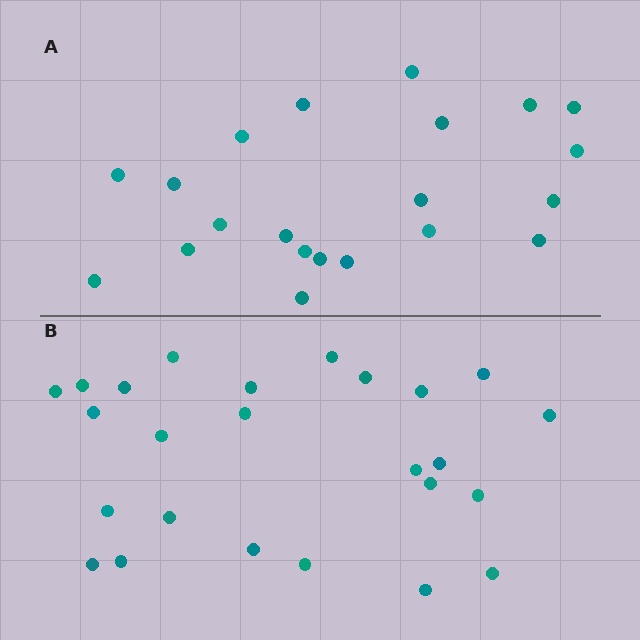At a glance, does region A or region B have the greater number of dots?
Region B (the bottom region) has more dots.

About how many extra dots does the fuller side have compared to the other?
Region B has about 4 more dots than region A.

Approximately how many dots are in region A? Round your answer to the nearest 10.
About 20 dots. (The exact count is 21, which rounds to 20.)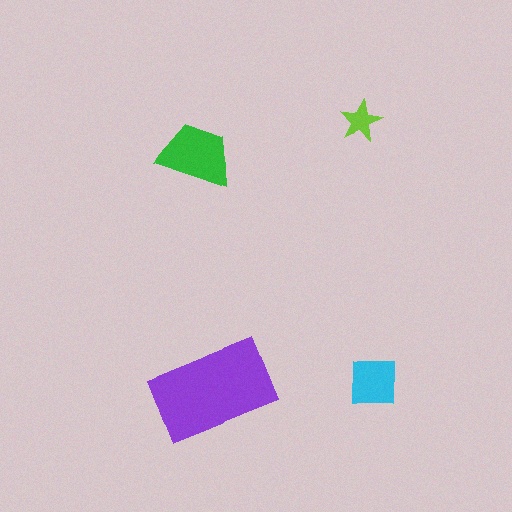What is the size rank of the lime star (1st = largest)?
4th.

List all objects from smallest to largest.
The lime star, the cyan square, the green trapezoid, the purple rectangle.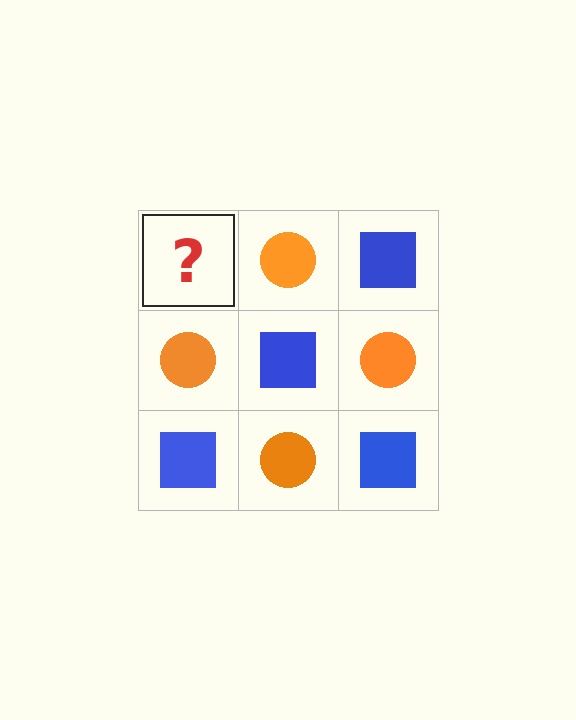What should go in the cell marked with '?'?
The missing cell should contain a blue square.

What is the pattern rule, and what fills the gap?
The rule is that it alternates blue square and orange circle in a checkerboard pattern. The gap should be filled with a blue square.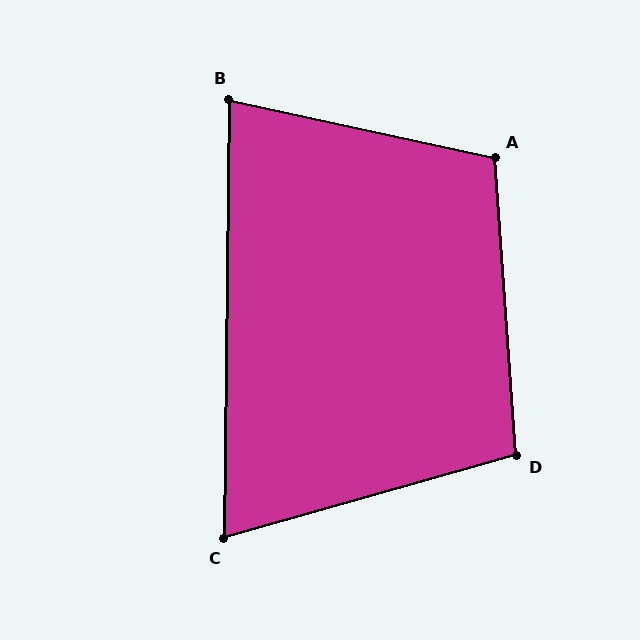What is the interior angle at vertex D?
Approximately 102 degrees (obtuse).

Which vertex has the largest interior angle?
A, at approximately 106 degrees.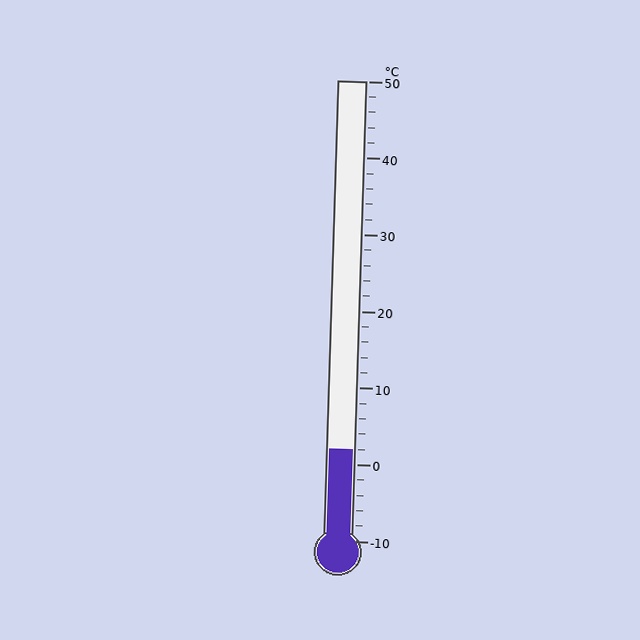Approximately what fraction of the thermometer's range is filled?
The thermometer is filled to approximately 20% of its range.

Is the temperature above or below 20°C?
The temperature is below 20°C.